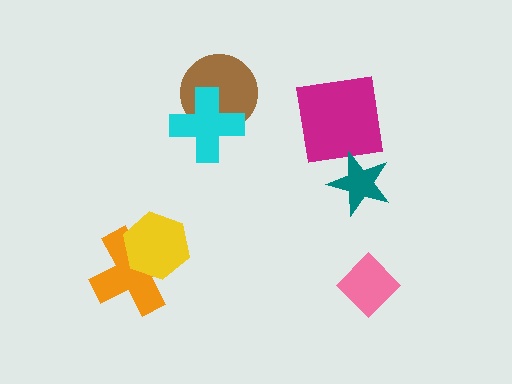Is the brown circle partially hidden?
Yes, it is partially covered by another shape.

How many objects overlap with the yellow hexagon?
1 object overlaps with the yellow hexagon.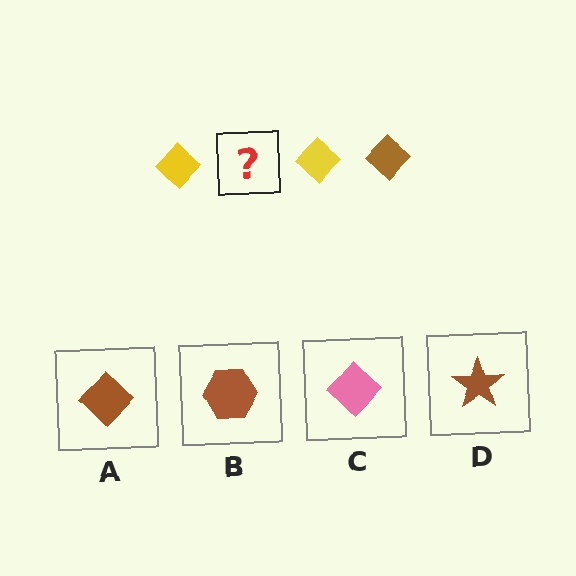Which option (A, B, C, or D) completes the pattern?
A.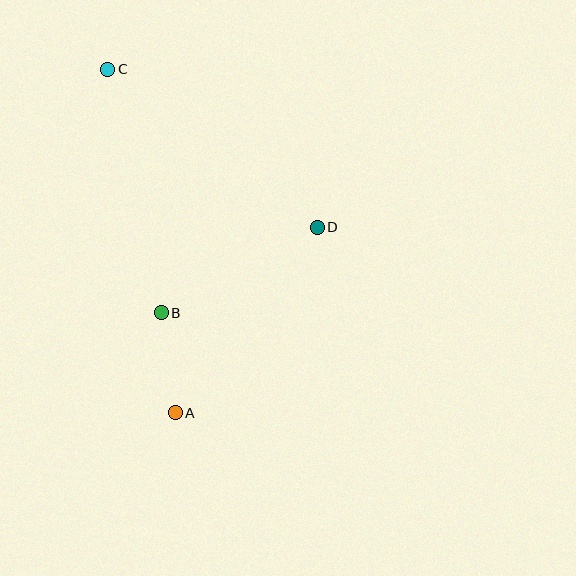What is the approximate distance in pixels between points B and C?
The distance between B and C is approximately 249 pixels.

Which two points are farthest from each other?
Points A and C are farthest from each other.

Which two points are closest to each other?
Points A and B are closest to each other.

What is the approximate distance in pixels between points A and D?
The distance between A and D is approximately 233 pixels.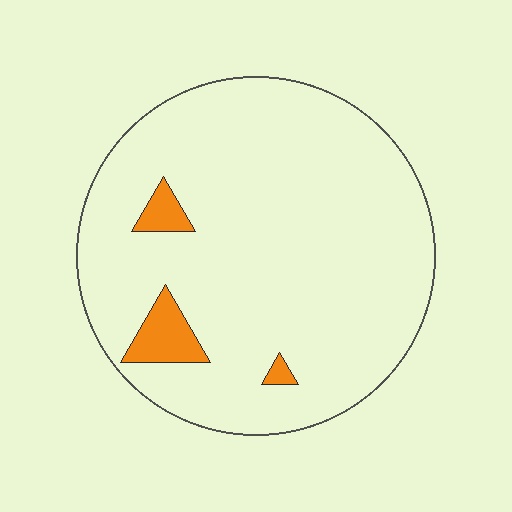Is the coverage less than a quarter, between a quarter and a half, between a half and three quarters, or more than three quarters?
Less than a quarter.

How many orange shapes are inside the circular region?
3.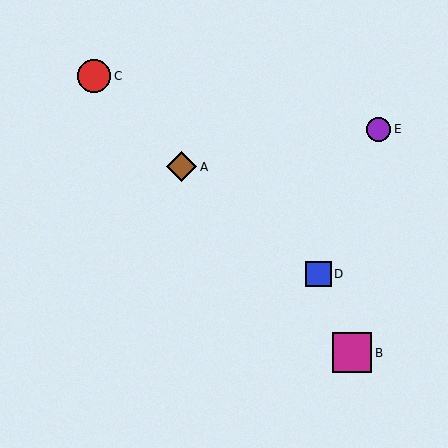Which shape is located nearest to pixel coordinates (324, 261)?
The blue square (labeled D) at (319, 274) is nearest to that location.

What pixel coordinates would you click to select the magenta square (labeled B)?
Click at (352, 353) to select the magenta square B.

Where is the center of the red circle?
The center of the red circle is at (94, 76).